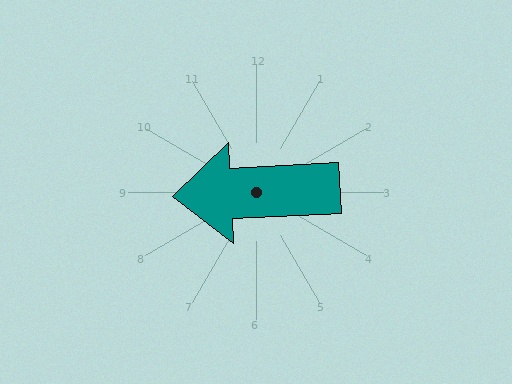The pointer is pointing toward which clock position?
Roughly 9 o'clock.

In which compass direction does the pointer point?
West.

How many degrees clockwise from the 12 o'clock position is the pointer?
Approximately 267 degrees.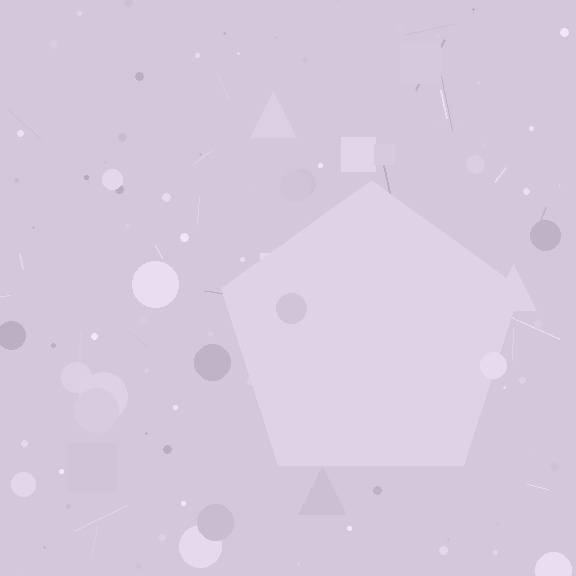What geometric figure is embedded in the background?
A pentagon is embedded in the background.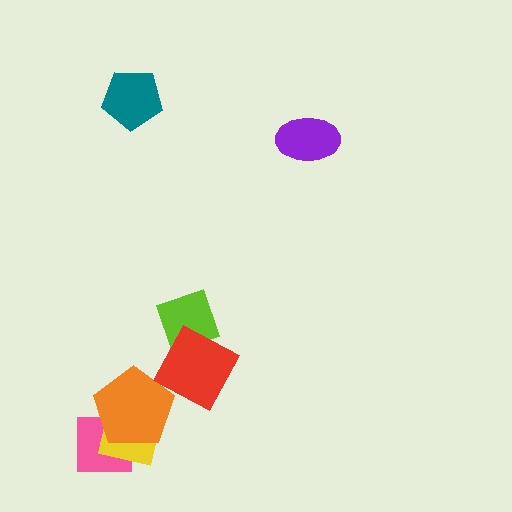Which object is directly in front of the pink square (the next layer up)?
The yellow rectangle is directly in front of the pink square.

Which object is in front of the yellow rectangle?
The orange pentagon is in front of the yellow rectangle.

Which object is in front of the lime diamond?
The red diamond is in front of the lime diamond.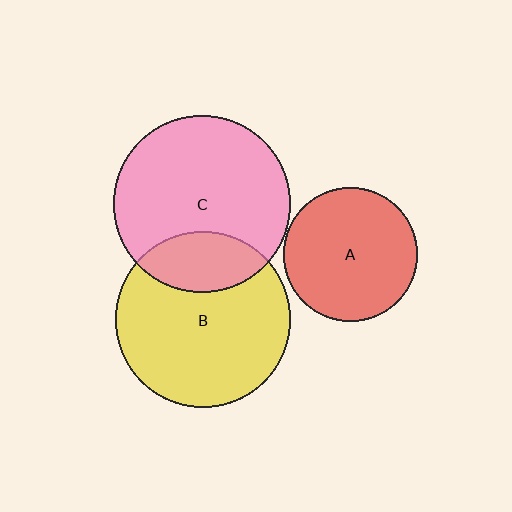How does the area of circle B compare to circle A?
Approximately 1.7 times.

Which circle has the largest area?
Circle C (pink).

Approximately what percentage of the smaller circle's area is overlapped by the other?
Approximately 25%.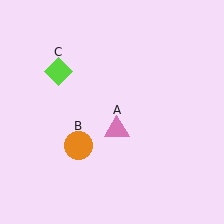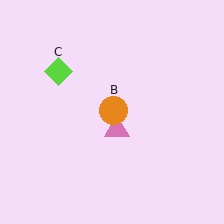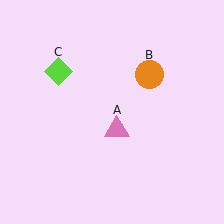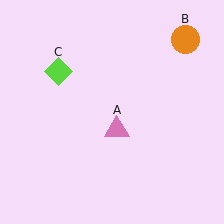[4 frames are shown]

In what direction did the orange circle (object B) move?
The orange circle (object B) moved up and to the right.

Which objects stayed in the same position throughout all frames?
Pink triangle (object A) and lime diamond (object C) remained stationary.